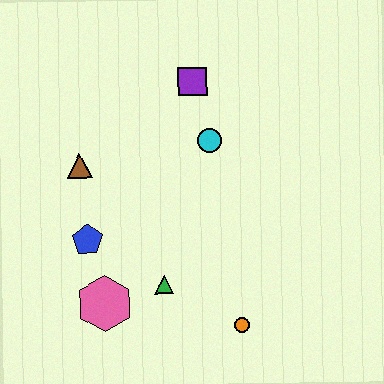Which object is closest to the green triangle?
The pink hexagon is closest to the green triangle.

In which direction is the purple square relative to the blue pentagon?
The purple square is above the blue pentagon.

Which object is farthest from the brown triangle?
The orange circle is farthest from the brown triangle.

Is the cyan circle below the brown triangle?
No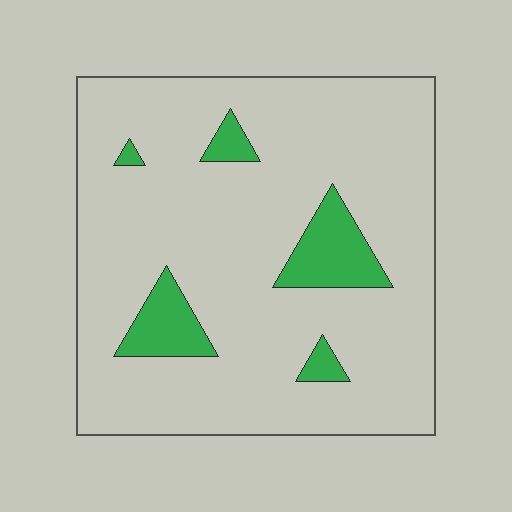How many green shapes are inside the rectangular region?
5.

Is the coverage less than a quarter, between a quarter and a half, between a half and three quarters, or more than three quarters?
Less than a quarter.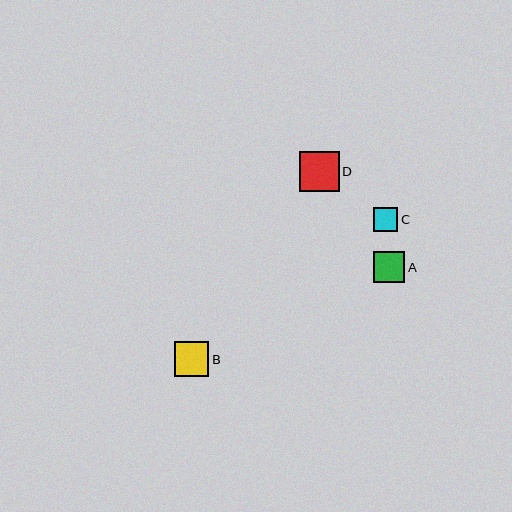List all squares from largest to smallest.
From largest to smallest: D, B, A, C.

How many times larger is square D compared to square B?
Square D is approximately 1.2 times the size of square B.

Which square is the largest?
Square D is the largest with a size of approximately 40 pixels.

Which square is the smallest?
Square C is the smallest with a size of approximately 24 pixels.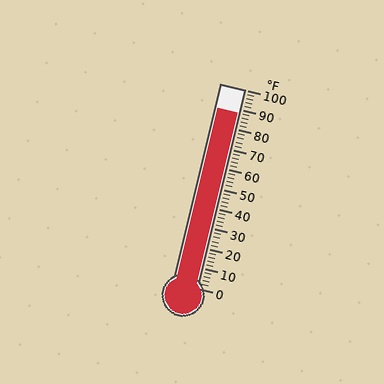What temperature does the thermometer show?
The thermometer shows approximately 88°F.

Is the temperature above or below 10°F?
The temperature is above 10°F.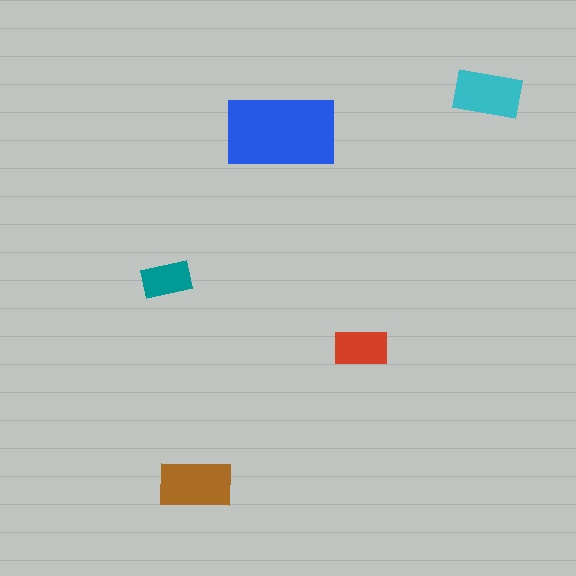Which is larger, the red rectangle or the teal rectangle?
The red one.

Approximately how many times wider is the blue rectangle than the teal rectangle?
About 2 times wider.